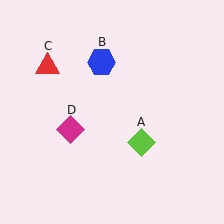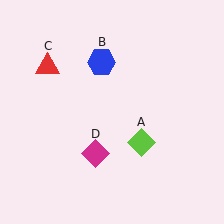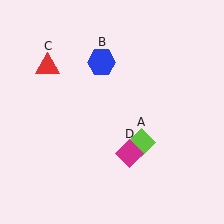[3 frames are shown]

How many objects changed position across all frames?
1 object changed position: magenta diamond (object D).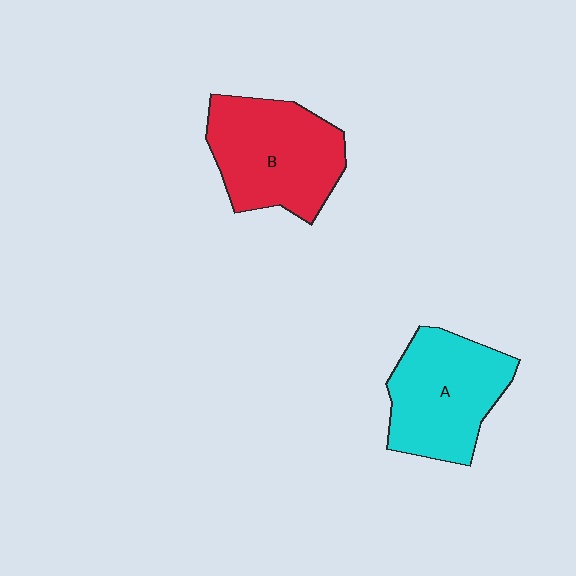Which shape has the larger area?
Shape B (red).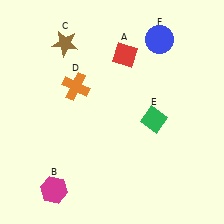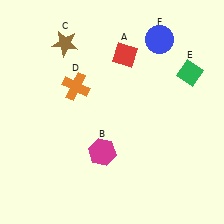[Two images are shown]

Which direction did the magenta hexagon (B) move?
The magenta hexagon (B) moved right.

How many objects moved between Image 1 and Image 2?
2 objects moved between the two images.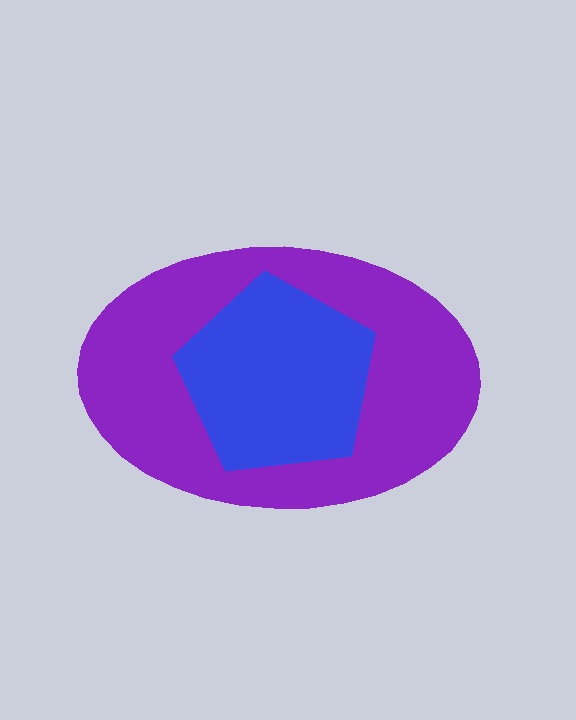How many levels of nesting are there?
2.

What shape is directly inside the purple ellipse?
The blue pentagon.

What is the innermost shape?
The blue pentagon.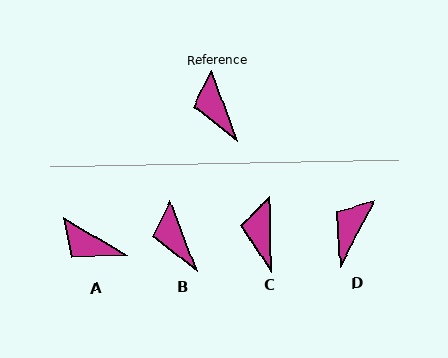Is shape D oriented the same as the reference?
No, it is off by about 49 degrees.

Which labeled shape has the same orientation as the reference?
B.